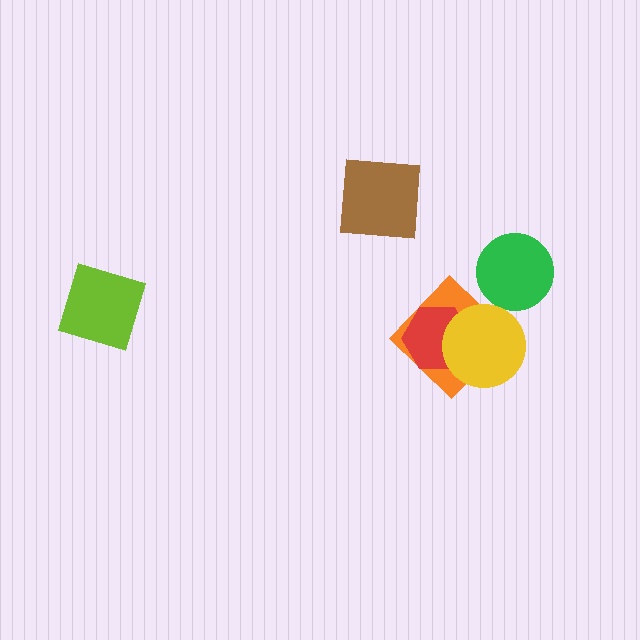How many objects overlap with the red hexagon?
2 objects overlap with the red hexagon.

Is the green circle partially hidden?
No, no other shape covers it.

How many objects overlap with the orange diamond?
2 objects overlap with the orange diamond.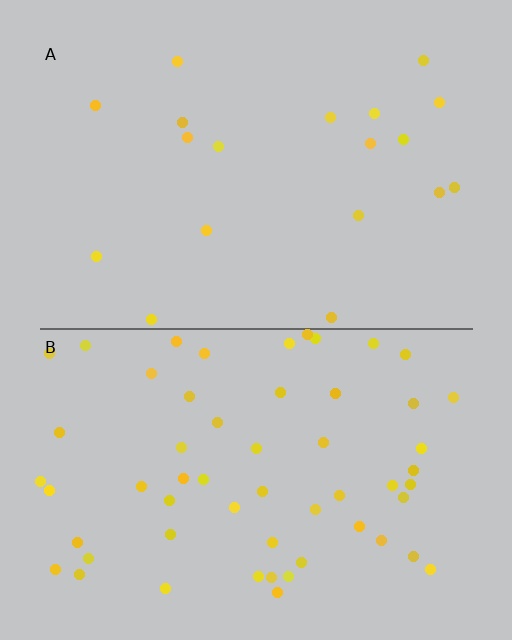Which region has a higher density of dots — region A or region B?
B (the bottom).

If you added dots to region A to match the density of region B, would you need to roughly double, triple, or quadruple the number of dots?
Approximately triple.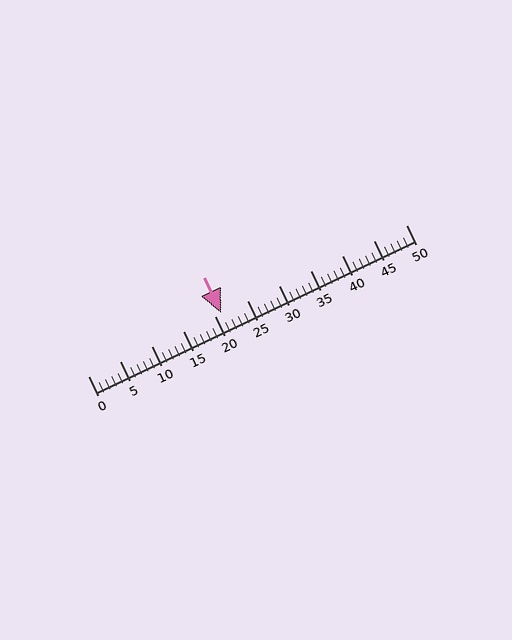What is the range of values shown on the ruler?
The ruler shows values from 0 to 50.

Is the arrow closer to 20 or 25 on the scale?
The arrow is closer to 20.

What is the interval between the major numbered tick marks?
The major tick marks are spaced 5 units apart.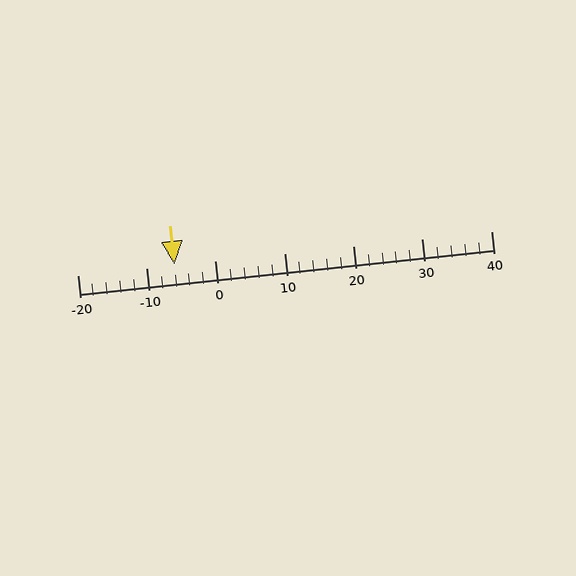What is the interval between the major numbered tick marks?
The major tick marks are spaced 10 units apart.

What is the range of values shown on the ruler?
The ruler shows values from -20 to 40.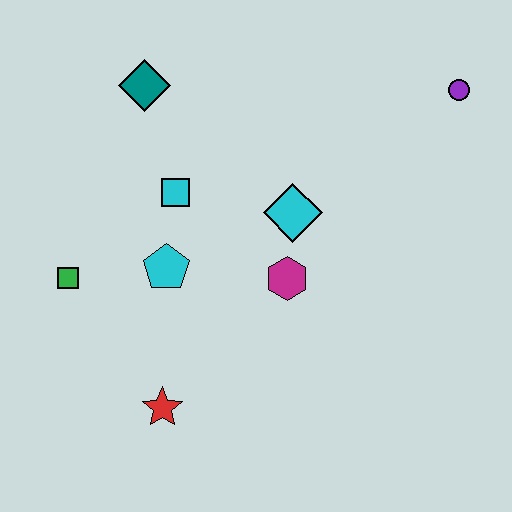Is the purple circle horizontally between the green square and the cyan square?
No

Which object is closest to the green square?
The cyan pentagon is closest to the green square.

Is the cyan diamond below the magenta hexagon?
No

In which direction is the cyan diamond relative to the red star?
The cyan diamond is above the red star.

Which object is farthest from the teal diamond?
The red star is farthest from the teal diamond.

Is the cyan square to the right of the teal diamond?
Yes